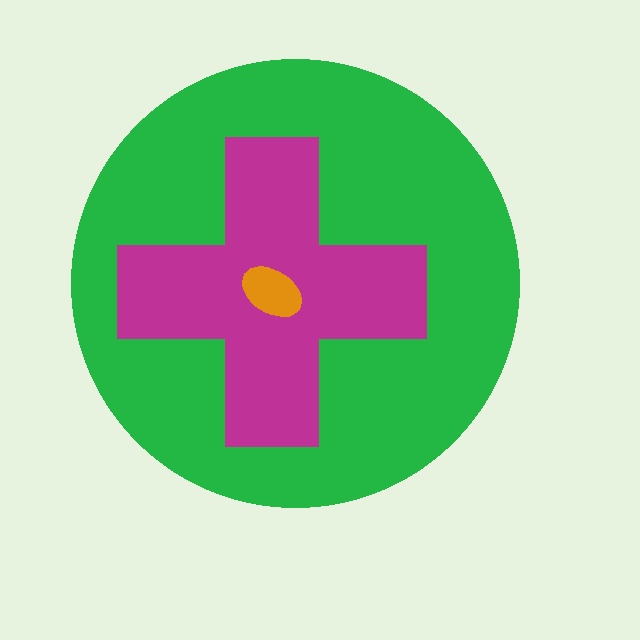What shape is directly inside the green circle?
The magenta cross.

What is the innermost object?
The orange ellipse.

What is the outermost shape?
The green circle.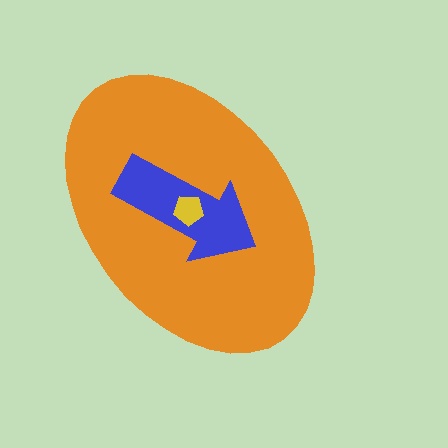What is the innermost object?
The yellow pentagon.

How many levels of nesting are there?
3.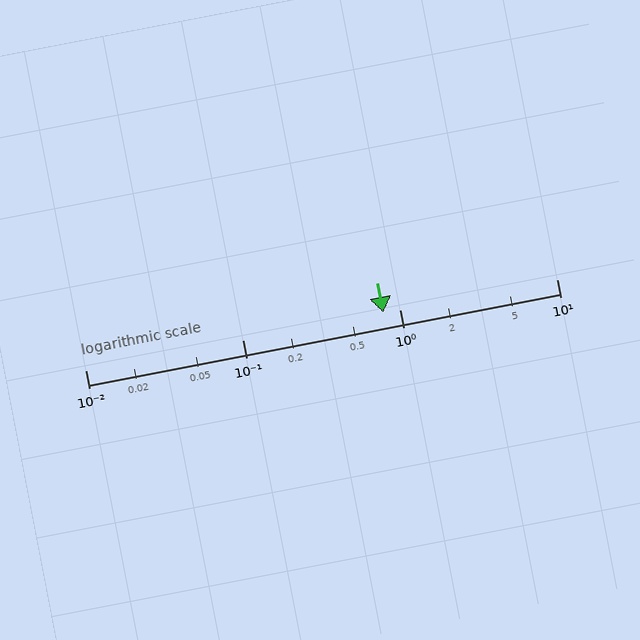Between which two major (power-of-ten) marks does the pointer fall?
The pointer is between 0.1 and 1.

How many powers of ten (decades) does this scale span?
The scale spans 3 decades, from 0.01 to 10.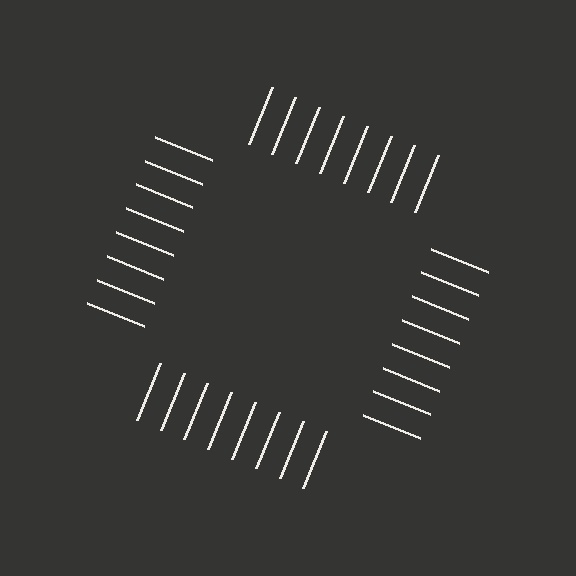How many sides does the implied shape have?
4 sides — the line-ends trace a square.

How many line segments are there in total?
32 — 8 along each of the 4 edges.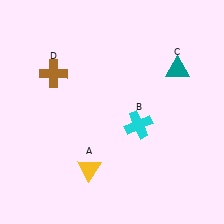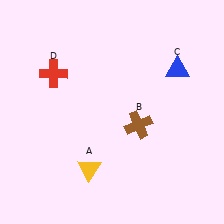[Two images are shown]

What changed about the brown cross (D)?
In Image 1, D is brown. In Image 2, it changed to red.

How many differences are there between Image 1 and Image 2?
There are 3 differences between the two images.